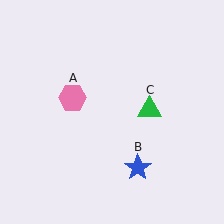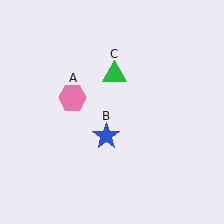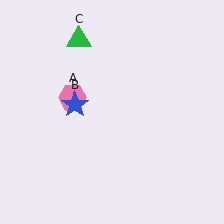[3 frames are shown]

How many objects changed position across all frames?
2 objects changed position: blue star (object B), green triangle (object C).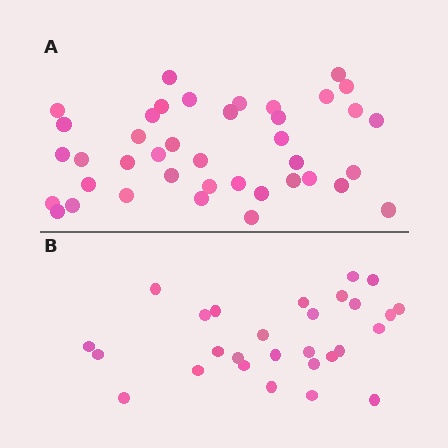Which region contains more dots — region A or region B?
Region A (the top region) has more dots.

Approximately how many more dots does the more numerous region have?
Region A has roughly 12 or so more dots than region B.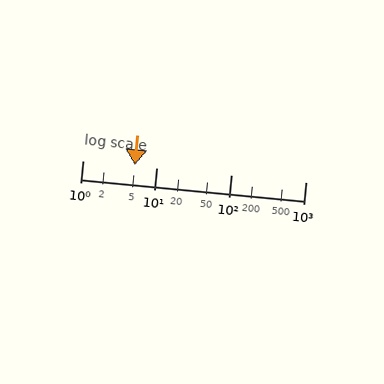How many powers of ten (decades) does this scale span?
The scale spans 3 decades, from 1 to 1000.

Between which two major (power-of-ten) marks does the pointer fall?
The pointer is between 1 and 10.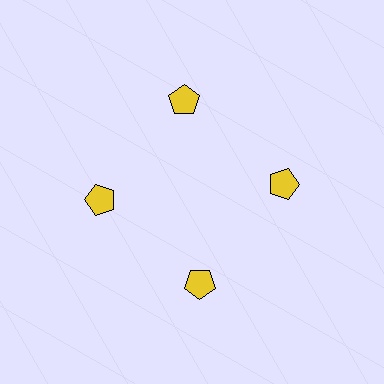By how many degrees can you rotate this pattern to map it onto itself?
The pattern maps onto itself every 90 degrees of rotation.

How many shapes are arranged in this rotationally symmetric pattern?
There are 4 shapes, arranged in 4 groups of 1.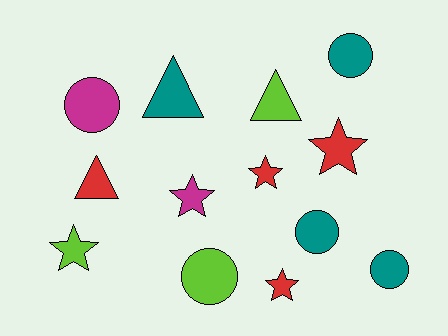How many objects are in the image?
There are 13 objects.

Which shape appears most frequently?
Circle, with 5 objects.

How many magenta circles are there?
There is 1 magenta circle.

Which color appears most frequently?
Red, with 4 objects.